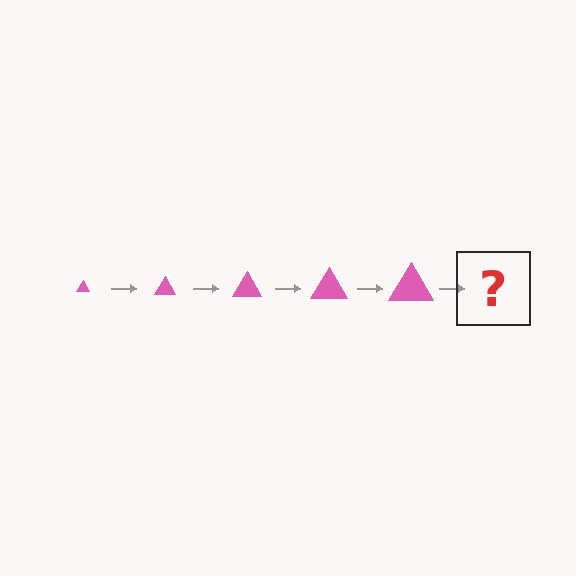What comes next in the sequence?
The next element should be a pink triangle, larger than the previous one.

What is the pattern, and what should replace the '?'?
The pattern is that the triangle gets progressively larger each step. The '?' should be a pink triangle, larger than the previous one.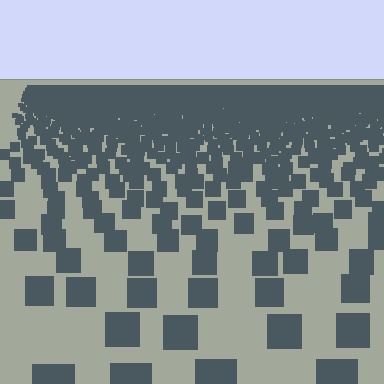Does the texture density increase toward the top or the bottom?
Density increases toward the top.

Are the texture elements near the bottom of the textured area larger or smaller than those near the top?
Larger. Near the bottom, elements are closer to the viewer and appear at a bigger on-screen size.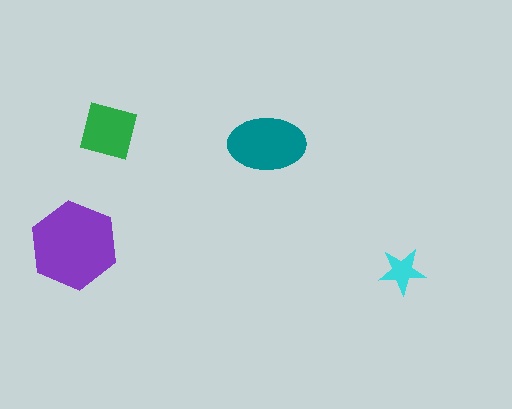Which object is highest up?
The green square is topmost.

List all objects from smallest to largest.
The cyan star, the green square, the teal ellipse, the purple hexagon.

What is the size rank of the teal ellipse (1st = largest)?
2nd.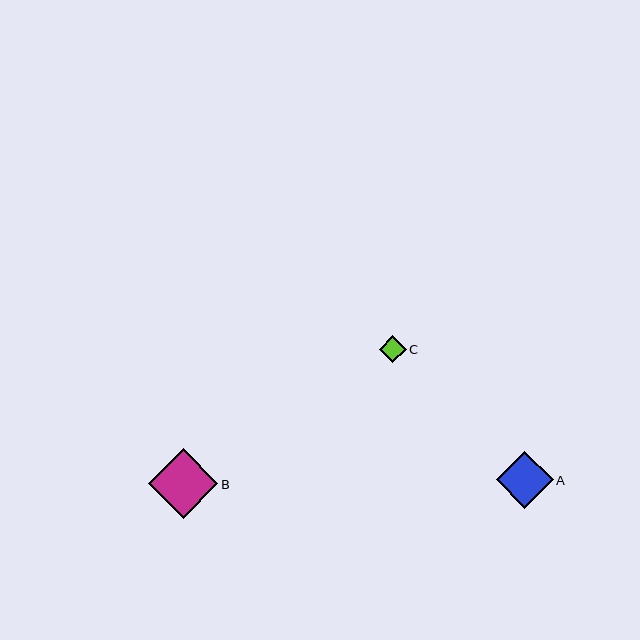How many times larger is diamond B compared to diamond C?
Diamond B is approximately 2.6 times the size of diamond C.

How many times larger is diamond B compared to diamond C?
Diamond B is approximately 2.6 times the size of diamond C.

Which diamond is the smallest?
Diamond C is the smallest with a size of approximately 27 pixels.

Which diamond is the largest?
Diamond B is the largest with a size of approximately 70 pixels.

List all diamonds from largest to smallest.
From largest to smallest: B, A, C.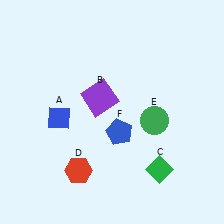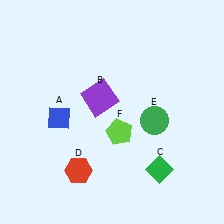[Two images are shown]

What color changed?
The pentagon (F) changed from blue in Image 1 to lime in Image 2.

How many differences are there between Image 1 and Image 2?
There is 1 difference between the two images.